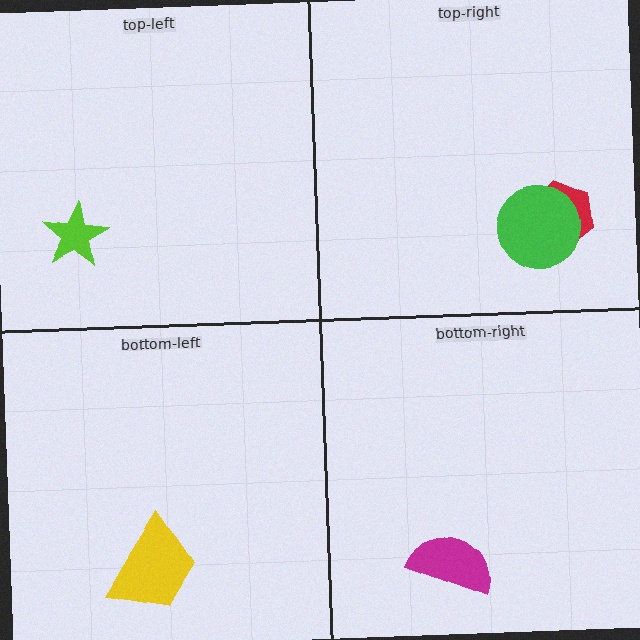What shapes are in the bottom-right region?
The magenta semicircle.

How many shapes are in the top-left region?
1.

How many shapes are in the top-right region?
2.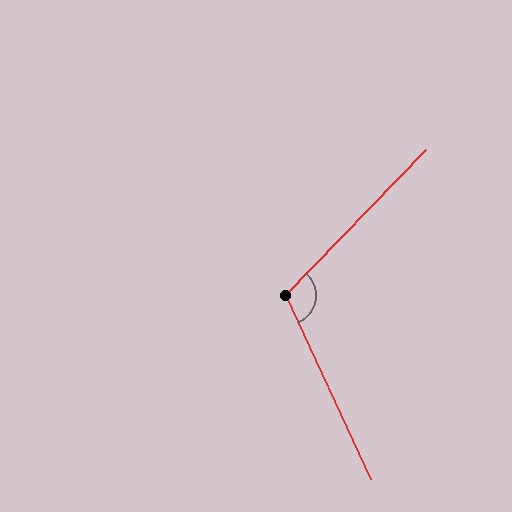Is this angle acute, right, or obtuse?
It is obtuse.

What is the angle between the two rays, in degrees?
Approximately 112 degrees.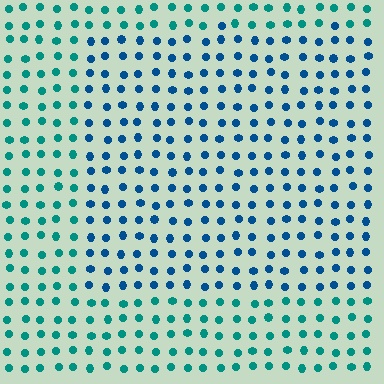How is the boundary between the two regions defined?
The boundary is defined purely by a slight shift in hue (about 34 degrees). Spacing, size, and orientation are identical on both sides.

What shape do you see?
I see a rectangle.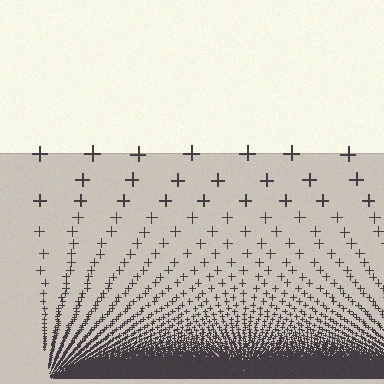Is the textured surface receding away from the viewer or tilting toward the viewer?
The surface appears to tilt toward the viewer. Texture elements get larger and sparser toward the top.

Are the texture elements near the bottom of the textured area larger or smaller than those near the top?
Smaller. The gradient is inverted — elements near the bottom are smaller and denser.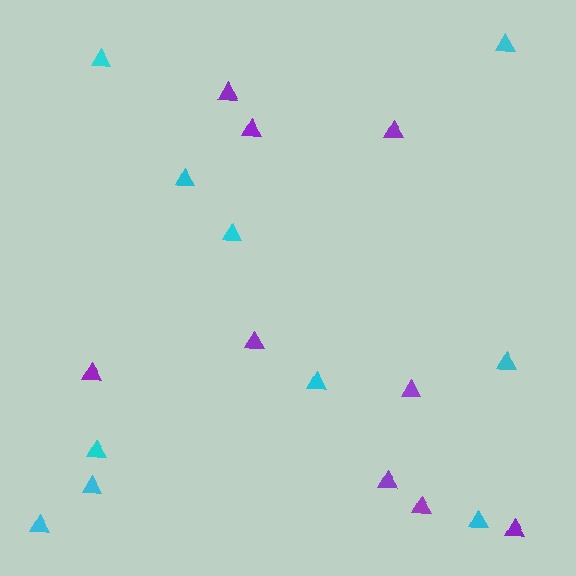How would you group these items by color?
There are 2 groups: one group of cyan triangles (10) and one group of purple triangles (9).